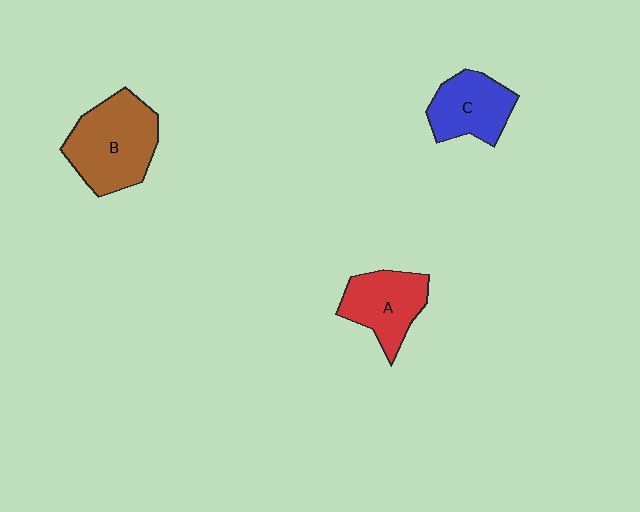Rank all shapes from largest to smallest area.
From largest to smallest: B (brown), A (red), C (blue).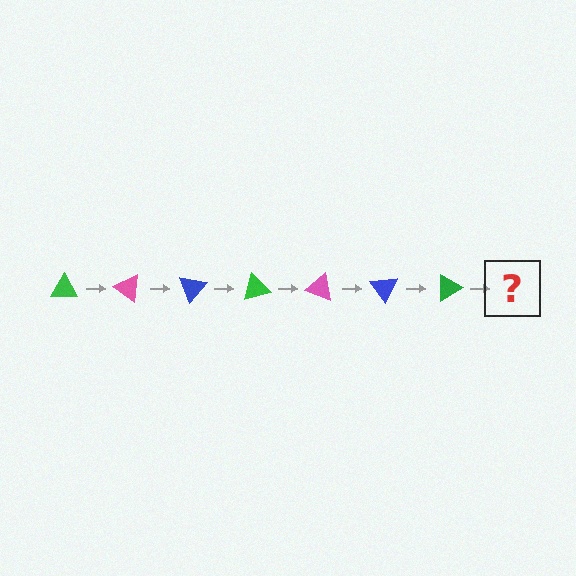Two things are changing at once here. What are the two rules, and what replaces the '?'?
The two rules are that it rotates 35 degrees each step and the color cycles through green, pink, and blue. The '?' should be a pink triangle, rotated 245 degrees from the start.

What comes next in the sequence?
The next element should be a pink triangle, rotated 245 degrees from the start.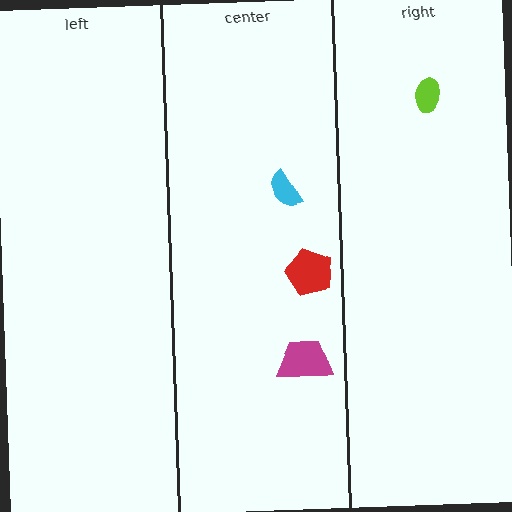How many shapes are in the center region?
3.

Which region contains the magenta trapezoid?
The center region.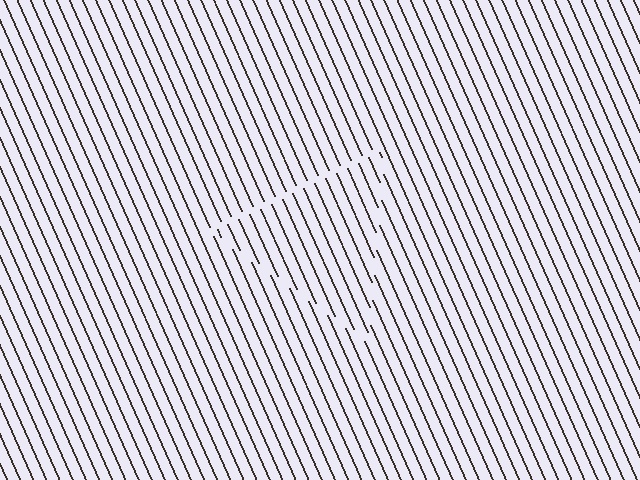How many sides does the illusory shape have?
3 sides — the line-ends trace a triangle.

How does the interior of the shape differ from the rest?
The interior of the shape contains the same grating, shifted by half a period — the contour is defined by the phase discontinuity where line-ends from the inner and outer gratings abut.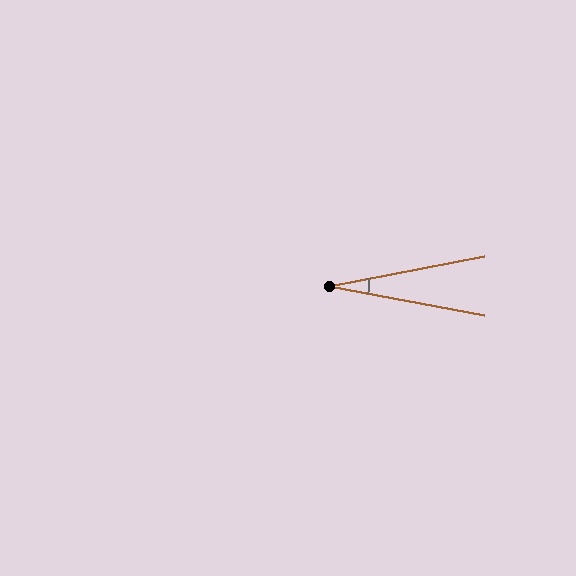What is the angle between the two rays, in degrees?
Approximately 22 degrees.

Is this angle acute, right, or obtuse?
It is acute.